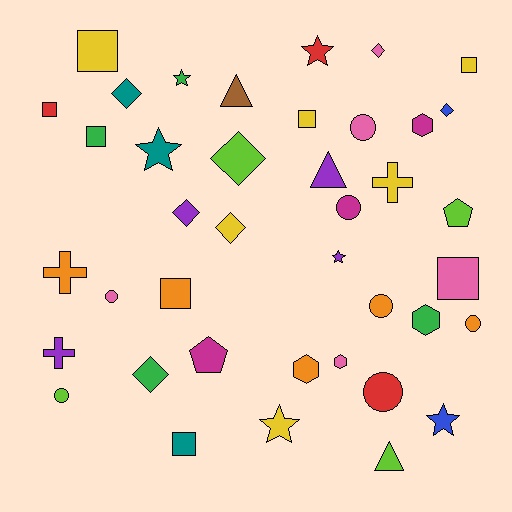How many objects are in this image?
There are 40 objects.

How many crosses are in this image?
There are 3 crosses.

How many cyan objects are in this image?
There are no cyan objects.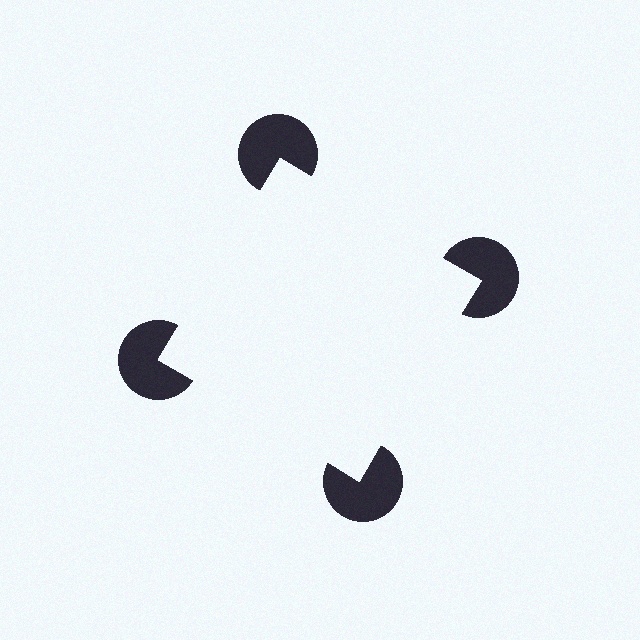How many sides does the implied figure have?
4 sides.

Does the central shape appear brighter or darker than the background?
It typically appears slightly brighter than the background, even though no actual brightness change is drawn.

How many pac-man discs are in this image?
There are 4 — one at each vertex of the illusory square.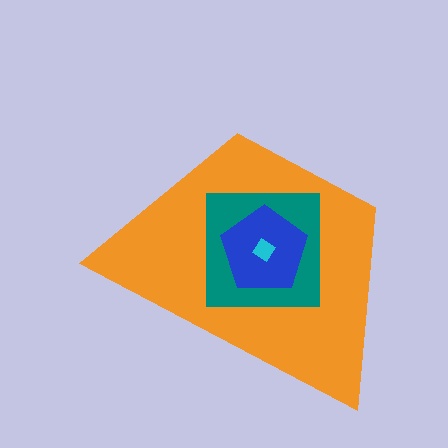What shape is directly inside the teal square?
The blue pentagon.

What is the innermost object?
The cyan diamond.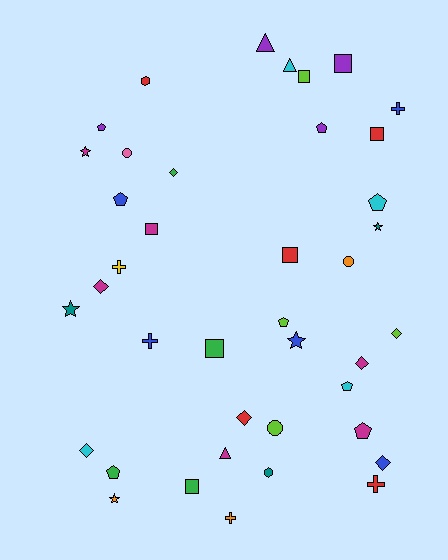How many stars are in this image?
There are 5 stars.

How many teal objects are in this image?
There are 3 teal objects.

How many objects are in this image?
There are 40 objects.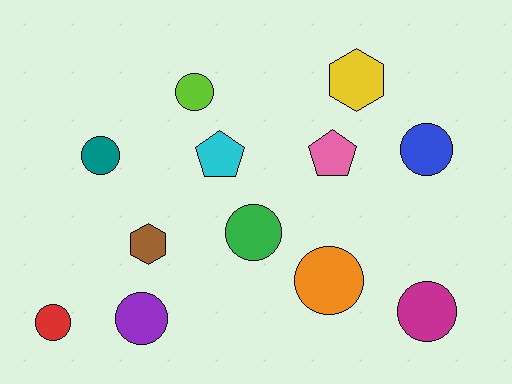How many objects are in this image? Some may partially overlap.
There are 12 objects.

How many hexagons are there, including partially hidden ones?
There are 2 hexagons.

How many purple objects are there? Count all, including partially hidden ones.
There is 1 purple object.